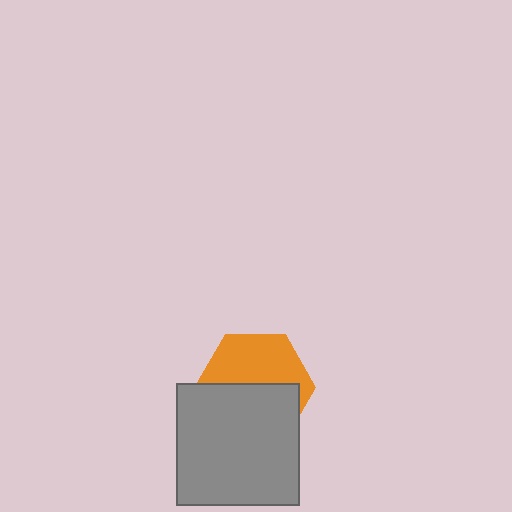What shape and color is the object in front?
The object in front is a gray square.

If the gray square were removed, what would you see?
You would see the complete orange hexagon.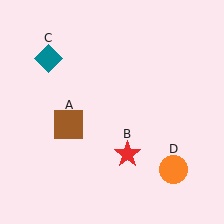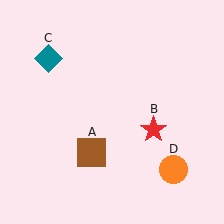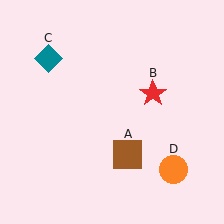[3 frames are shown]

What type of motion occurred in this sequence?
The brown square (object A), red star (object B) rotated counterclockwise around the center of the scene.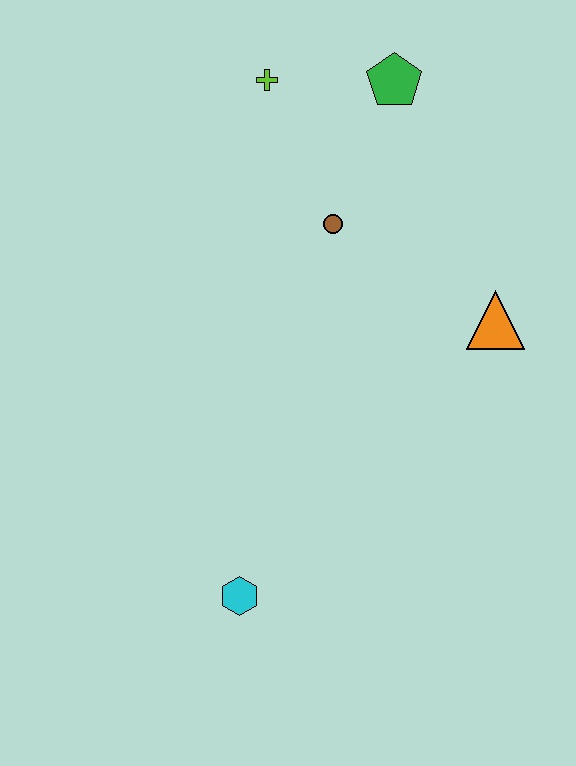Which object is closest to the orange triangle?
The brown circle is closest to the orange triangle.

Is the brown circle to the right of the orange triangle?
No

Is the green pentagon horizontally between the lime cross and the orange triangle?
Yes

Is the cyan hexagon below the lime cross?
Yes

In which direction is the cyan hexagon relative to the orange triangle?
The cyan hexagon is below the orange triangle.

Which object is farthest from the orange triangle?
The cyan hexagon is farthest from the orange triangle.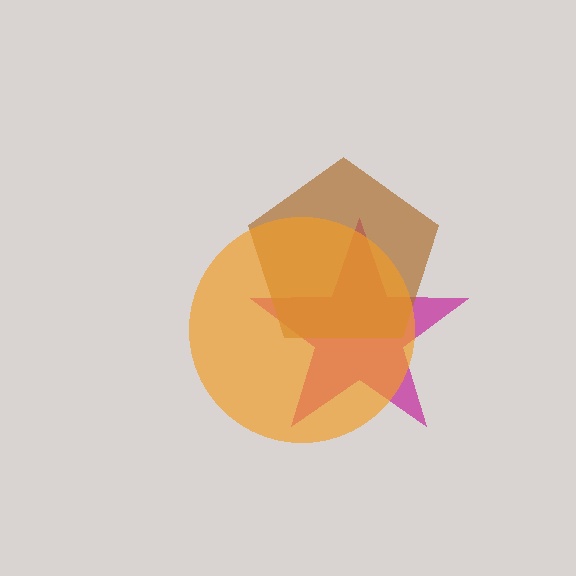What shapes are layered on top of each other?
The layered shapes are: a magenta star, a brown pentagon, an orange circle.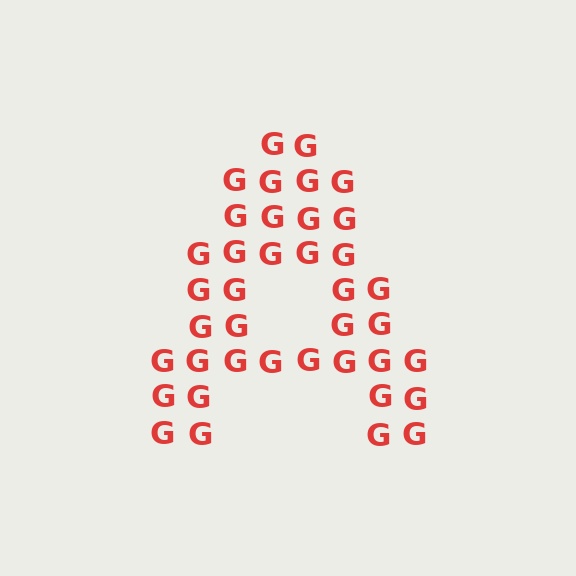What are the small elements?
The small elements are letter G's.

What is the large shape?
The large shape is the letter A.